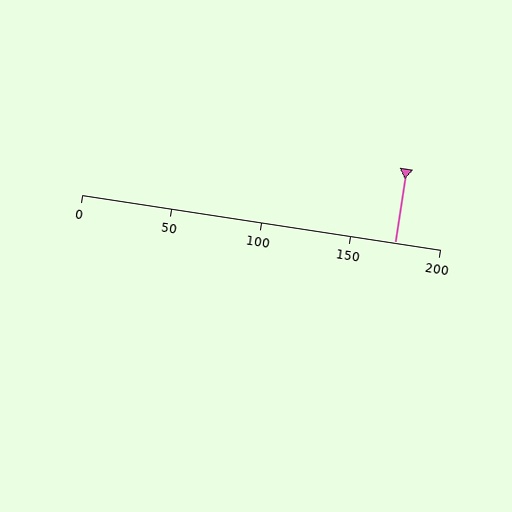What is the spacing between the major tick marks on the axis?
The major ticks are spaced 50 apart.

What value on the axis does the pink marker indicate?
The marker indicates approximately 175.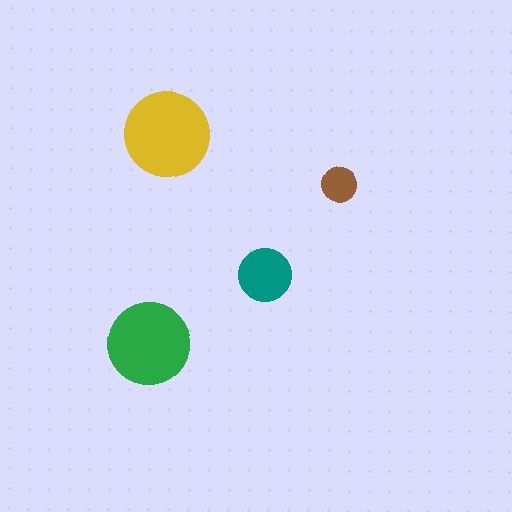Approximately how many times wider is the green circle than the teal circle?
About 1.5 times wider.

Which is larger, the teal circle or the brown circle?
The teal one.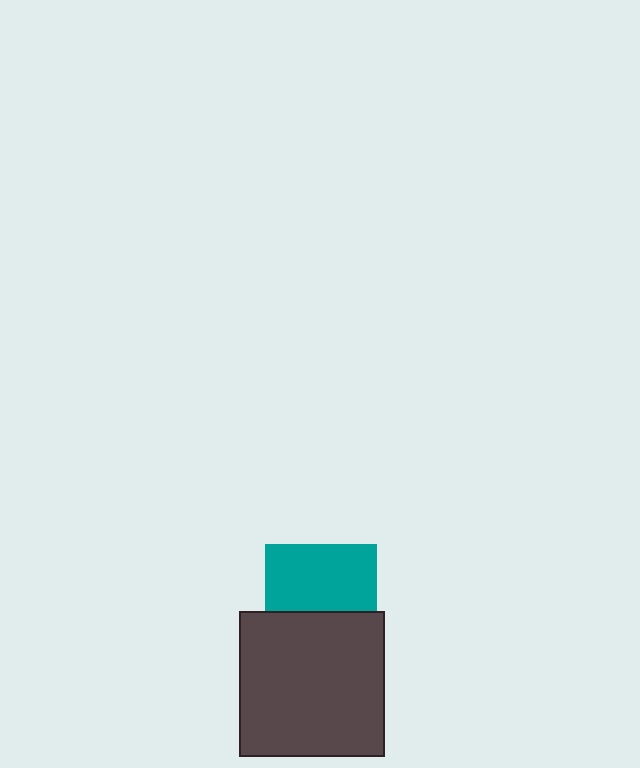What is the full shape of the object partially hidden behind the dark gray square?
The partially hidden object is a teal square.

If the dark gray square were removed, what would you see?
You would see the complete teal square.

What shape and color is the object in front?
The object in front is a dark gray square.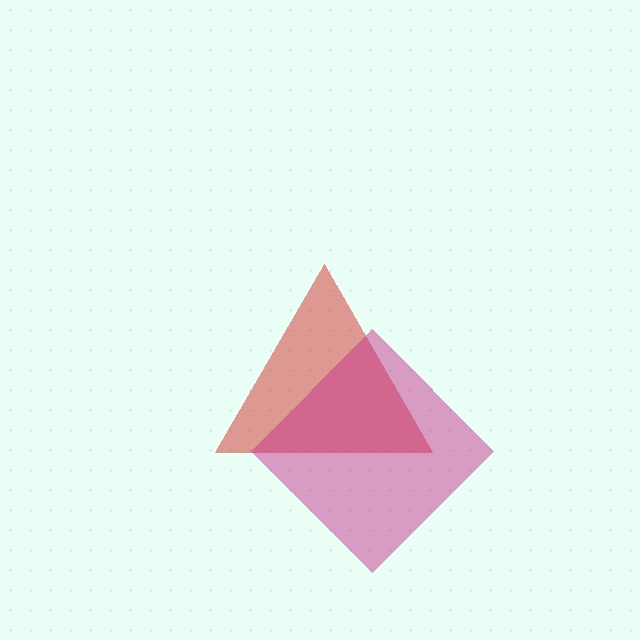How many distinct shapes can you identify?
There are 2 distinct shapes: a red triangle, a magenta diamond.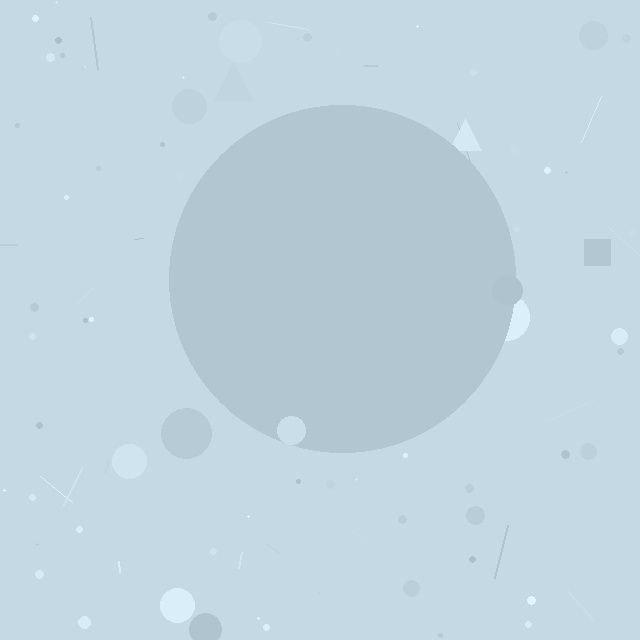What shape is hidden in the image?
A circle is hidden in the image.